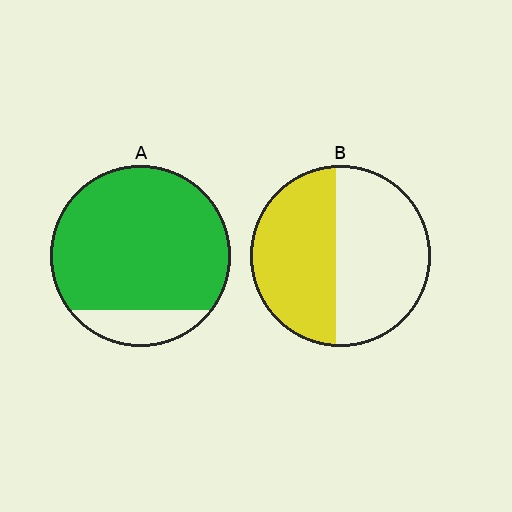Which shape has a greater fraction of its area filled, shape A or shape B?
Shape A.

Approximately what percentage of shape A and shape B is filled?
A is approximately 85% and B is approximately 45%.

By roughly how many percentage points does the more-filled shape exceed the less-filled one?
By roughly 40 percentage points (A over B).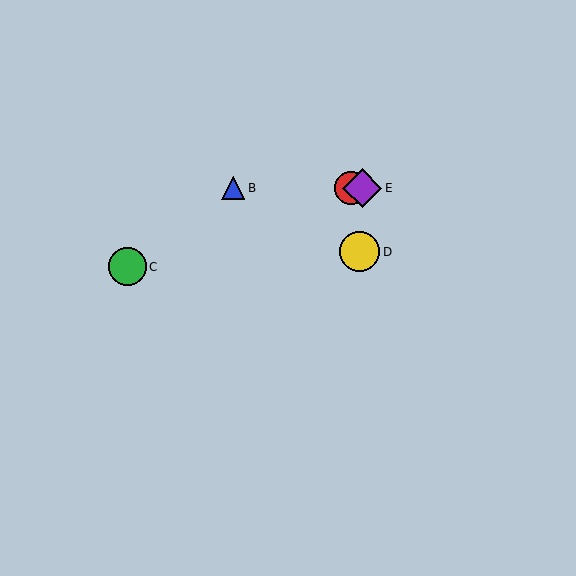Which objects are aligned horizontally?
Objects A, B, E are aligned horizontally.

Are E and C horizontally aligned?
No, E is at y≈188 and C is at y≈267.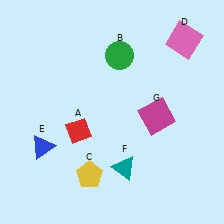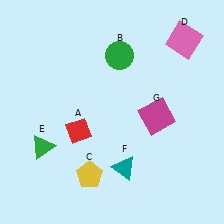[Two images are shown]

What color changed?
The triangle (E) changed from blue in Image 1 to green in Image 2.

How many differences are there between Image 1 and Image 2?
There is 1 difference between the two images.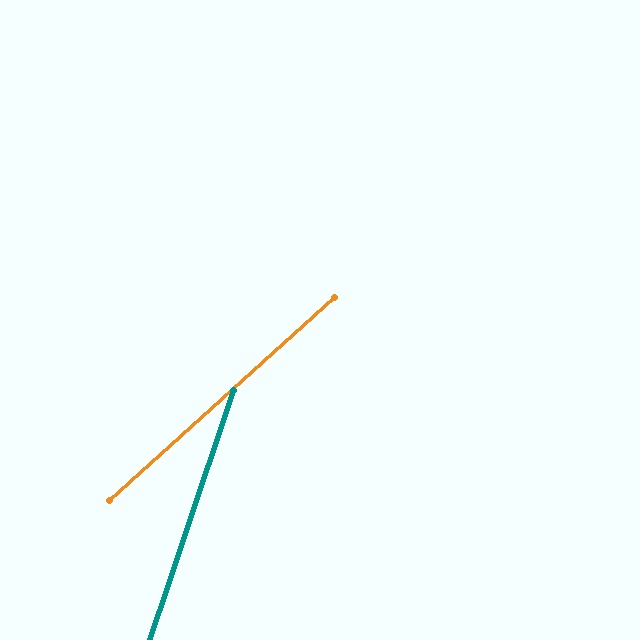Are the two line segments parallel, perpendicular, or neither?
Neither parallel nor perpendicular — they differ by about 29°.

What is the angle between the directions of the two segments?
Approximately 29 degrees.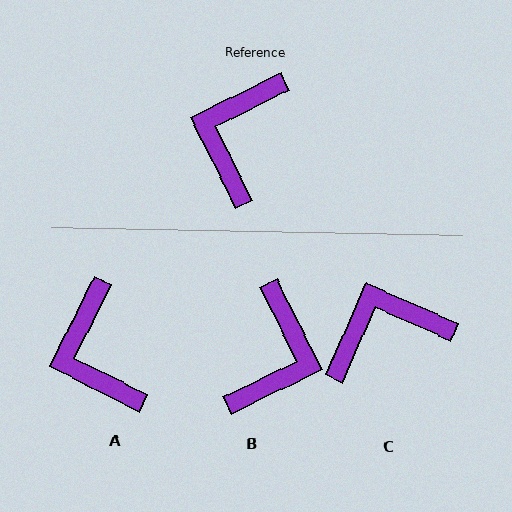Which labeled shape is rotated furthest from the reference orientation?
B, about 180 degrees away.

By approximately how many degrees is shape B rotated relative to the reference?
Approximately 180 degrees clockwise.